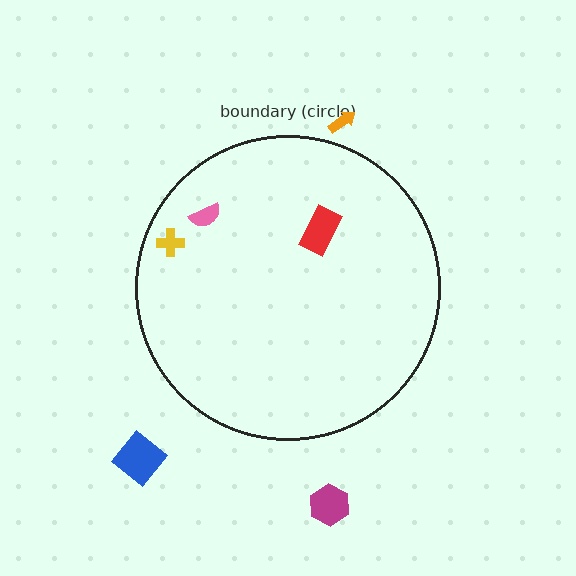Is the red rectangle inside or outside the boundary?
Inside.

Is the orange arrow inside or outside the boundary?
Outside.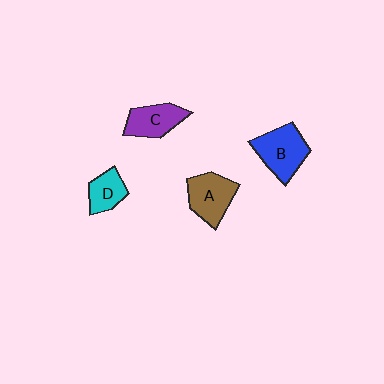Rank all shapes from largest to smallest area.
From largest to smallest: B (blue), A (brown), C (purple), D (cyan).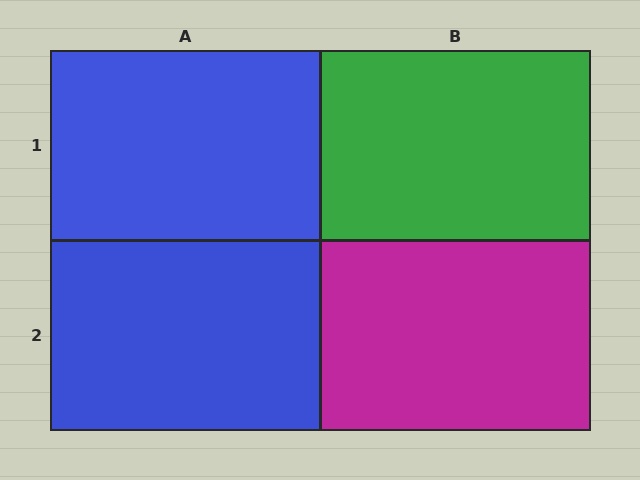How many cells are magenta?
1 cell is magenta.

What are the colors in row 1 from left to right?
Blue, green.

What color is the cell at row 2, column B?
Magenta.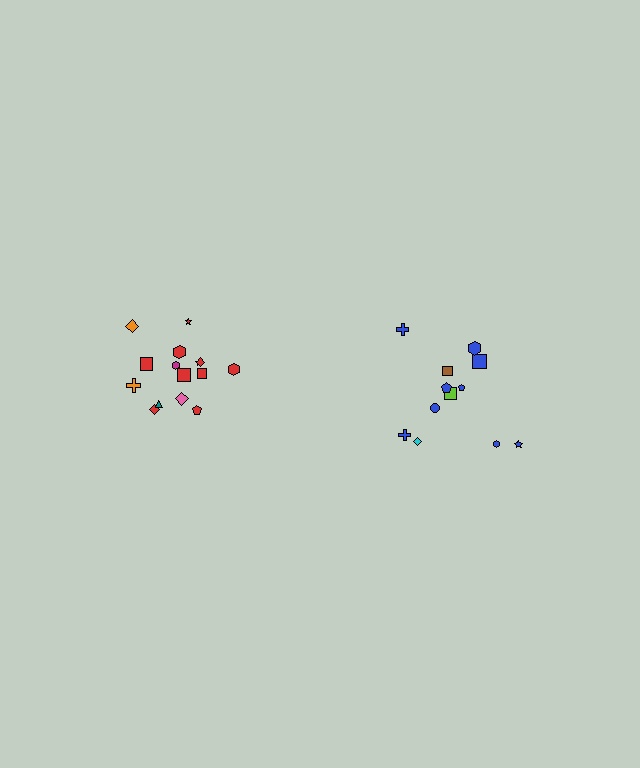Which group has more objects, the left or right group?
The left group.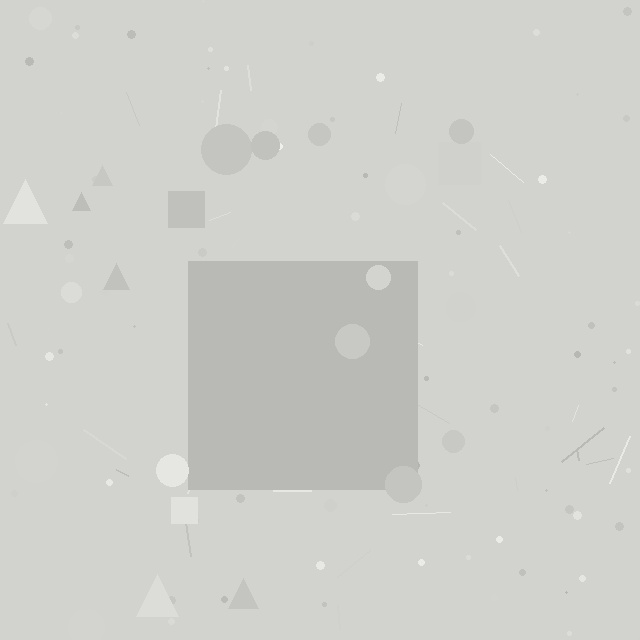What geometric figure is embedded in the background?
A square is embedded in the background.